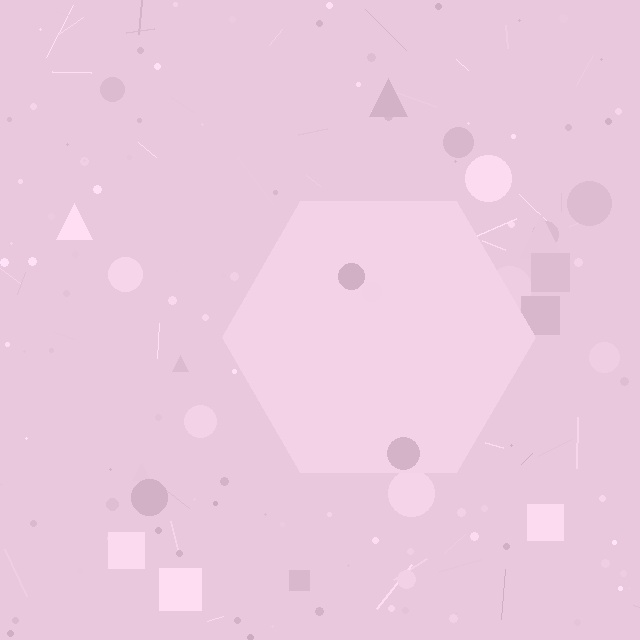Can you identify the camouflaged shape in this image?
The camouflaged shape is a hexagon.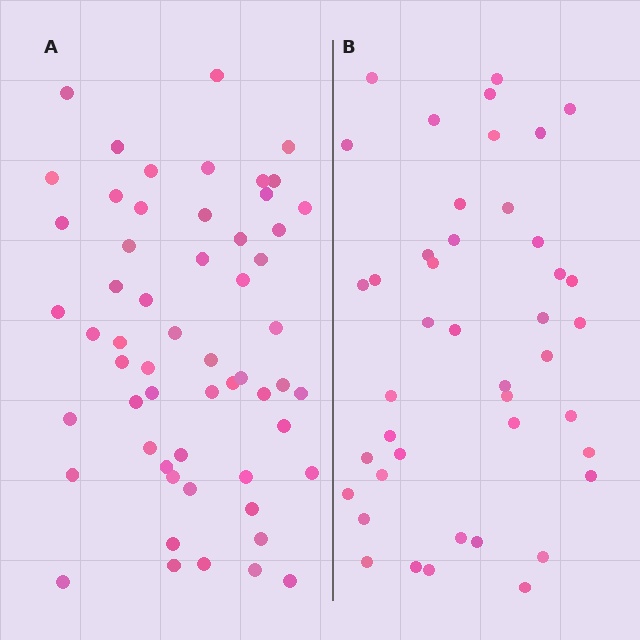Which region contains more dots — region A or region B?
Region A (the left region) has more dots.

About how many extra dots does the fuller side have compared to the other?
Region A has approximately 15 more dots than region B.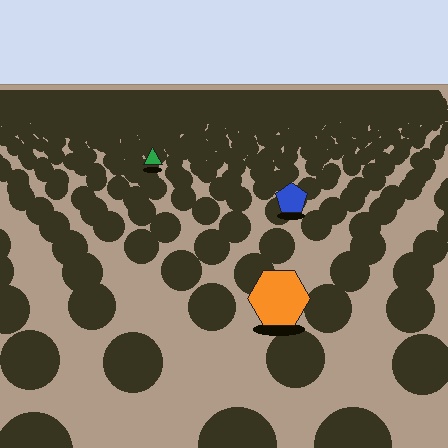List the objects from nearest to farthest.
From nearest to farthest: the orange hexagon, the blue pentagon, the green triangle.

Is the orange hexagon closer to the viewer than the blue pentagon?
Yes. The orange hexagon is closer — you can tell from the texture gradient: the ground texture is coarser near it.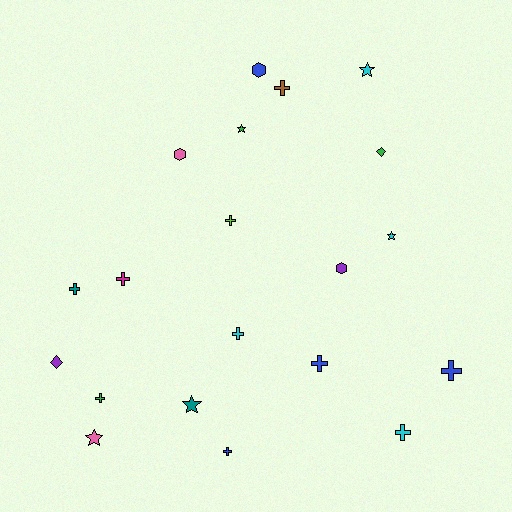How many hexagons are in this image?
There are 3 hexagons.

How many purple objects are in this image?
There are 2 purple objects.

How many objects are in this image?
There are 20 objects.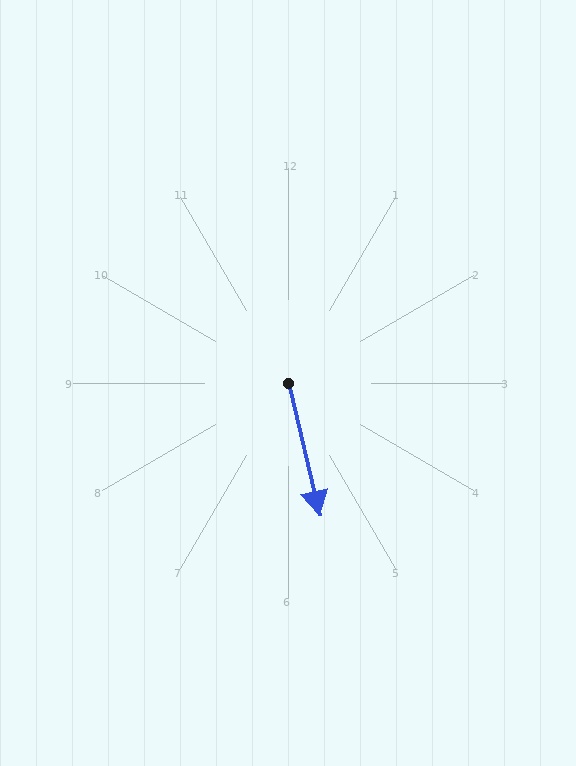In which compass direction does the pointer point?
South.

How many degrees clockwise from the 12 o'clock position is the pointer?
Approximately 166 degrees.